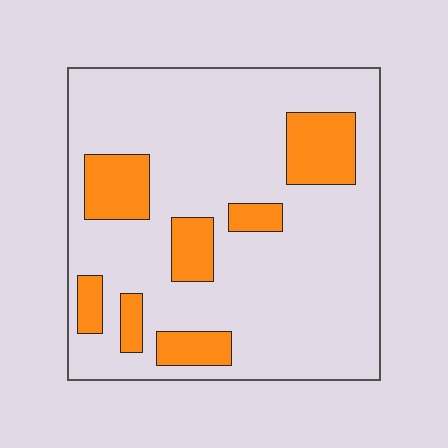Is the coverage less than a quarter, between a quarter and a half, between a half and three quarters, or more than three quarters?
Less than a quarter.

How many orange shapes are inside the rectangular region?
7.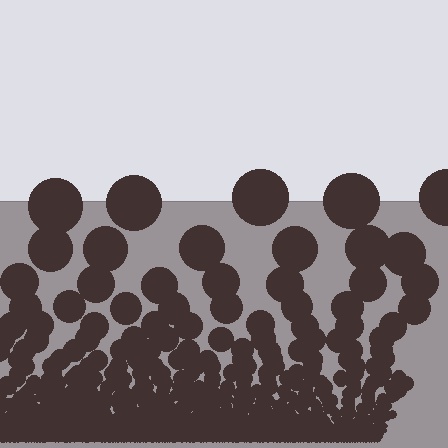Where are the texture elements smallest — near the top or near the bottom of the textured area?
Near the bottom.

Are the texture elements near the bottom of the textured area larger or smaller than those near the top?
Smaller. The gradient is inverted — elements near the bottom are smaller and denser.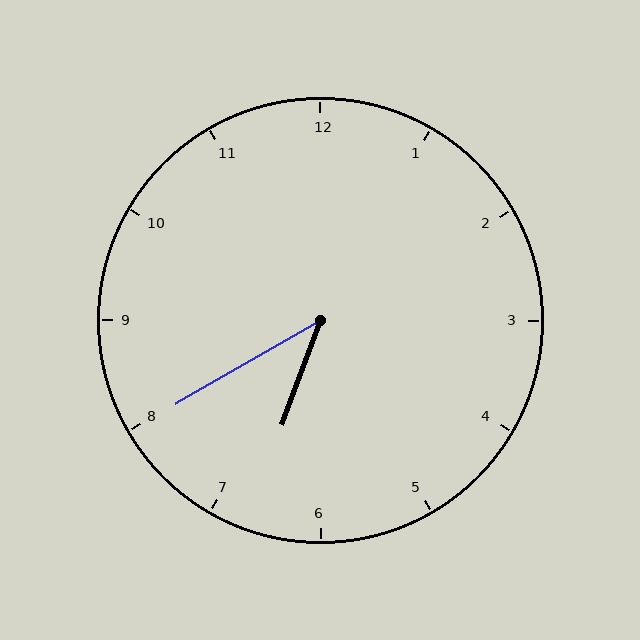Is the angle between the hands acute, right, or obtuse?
It is acute.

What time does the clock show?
6:40.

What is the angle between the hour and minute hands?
Approximately 40 degrees.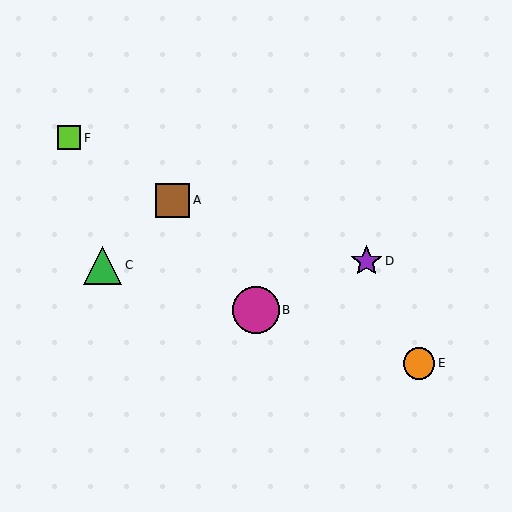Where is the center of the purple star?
The center of the purple star is at (367, 261).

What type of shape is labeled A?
Shape A is a brown square.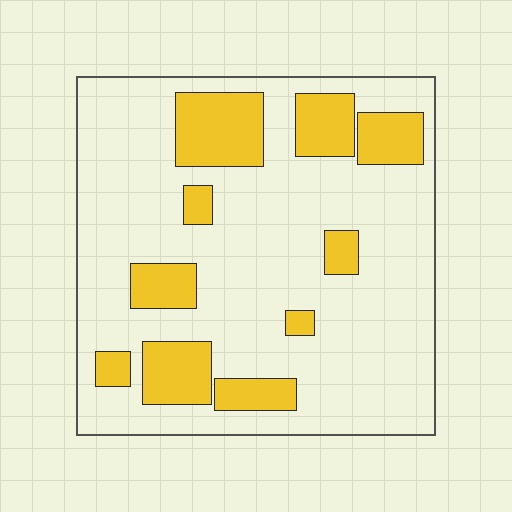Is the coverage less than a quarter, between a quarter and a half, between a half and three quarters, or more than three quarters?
Less than a quarter.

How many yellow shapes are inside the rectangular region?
10.